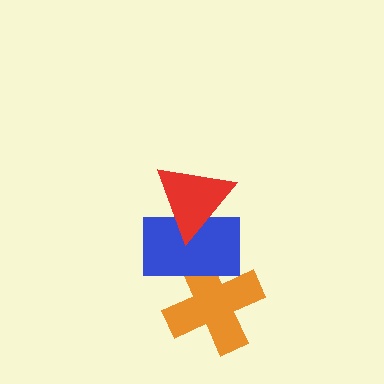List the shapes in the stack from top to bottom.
From top to bottom: the red triangle, the blue rectangle, the orange cross.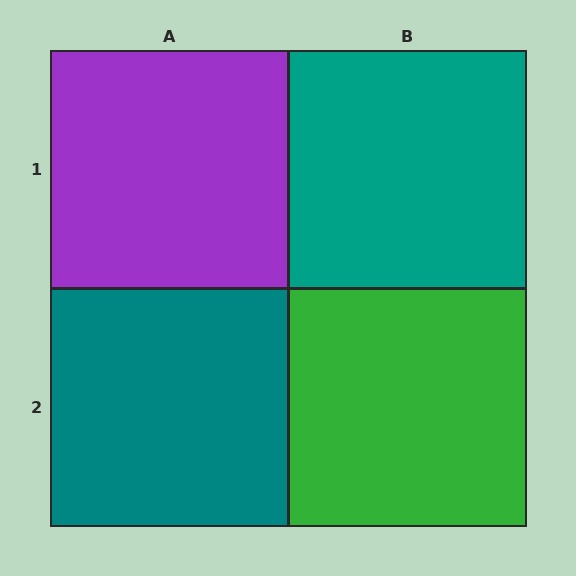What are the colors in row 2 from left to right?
Teal, green.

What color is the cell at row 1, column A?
Purple.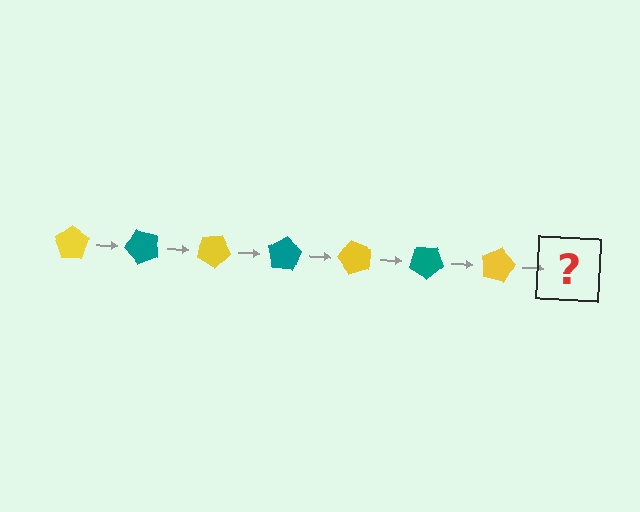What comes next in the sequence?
The next element should be a teal pentagon, rotated 350 degrees from the start.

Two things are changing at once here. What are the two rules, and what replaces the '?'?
The two rules are that it rotates 50 degrees each step and the color cycles through yellow and teal. The '?' should be a teal pentagon, rotated 350 degrees from the start.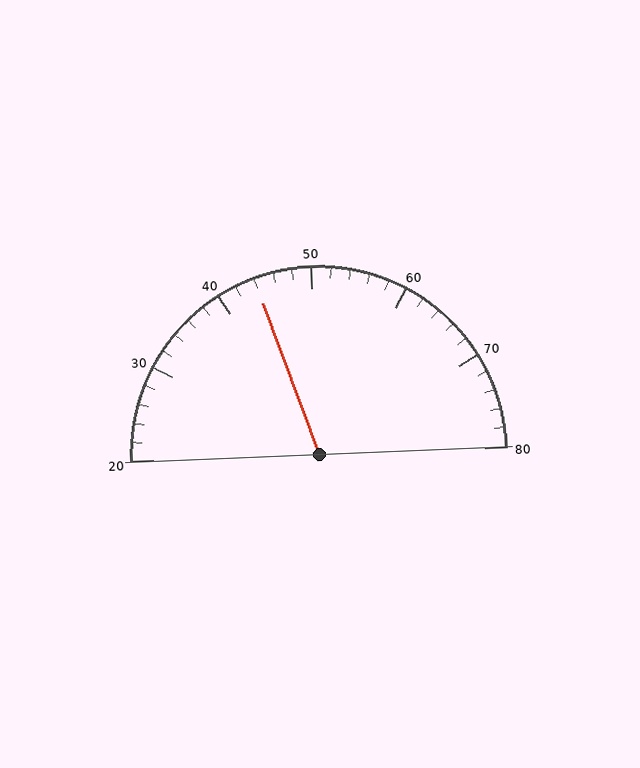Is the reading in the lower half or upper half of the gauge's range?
The reading is in the lower half of the range (20 to 80).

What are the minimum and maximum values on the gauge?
The gauge ranges from 20 to 80.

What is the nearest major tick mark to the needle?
The nearest major tick mark is 40.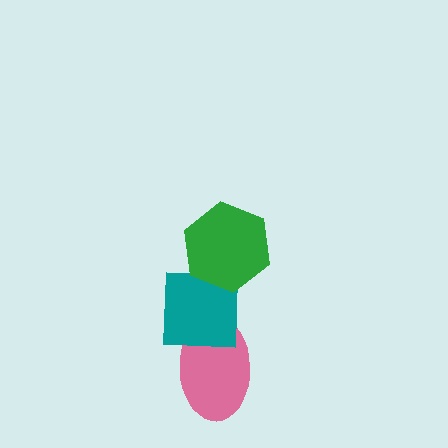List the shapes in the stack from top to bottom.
From top to bottom: the green hexagon, the teal square, the pink ellipse.